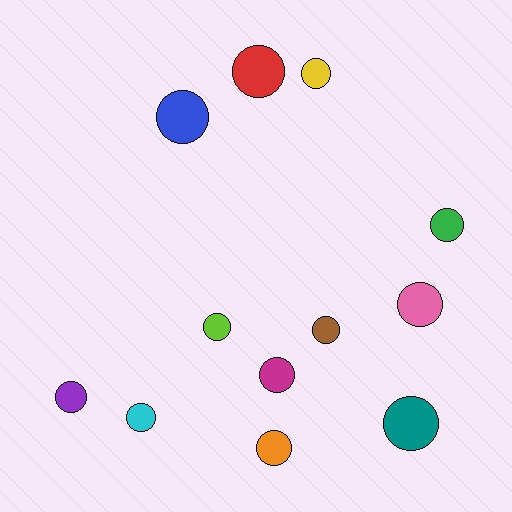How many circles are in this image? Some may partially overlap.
There are 12 circles.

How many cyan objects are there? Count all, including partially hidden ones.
There is 1 cyan object.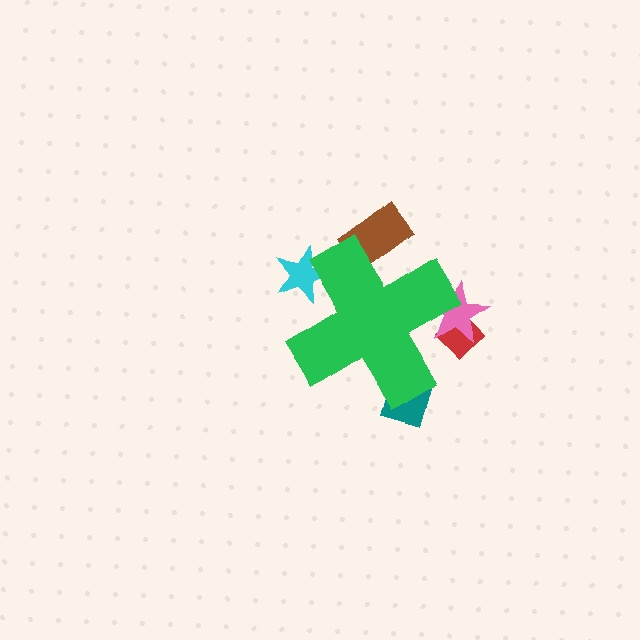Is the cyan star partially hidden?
Yes, the cyan star is partially hidden behind the green cross.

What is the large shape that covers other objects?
A green cross.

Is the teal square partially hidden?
Yes, the teal square is partially hidden behind the green cross.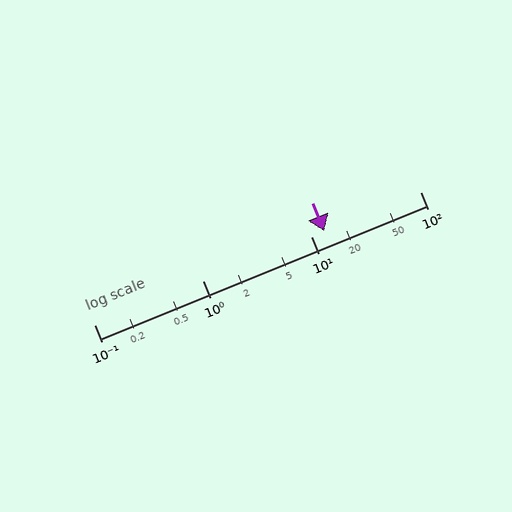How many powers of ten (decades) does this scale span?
The scale spans 3 decades, from 0.1 to 100.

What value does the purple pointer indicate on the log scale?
The pointer indicates approximately 13.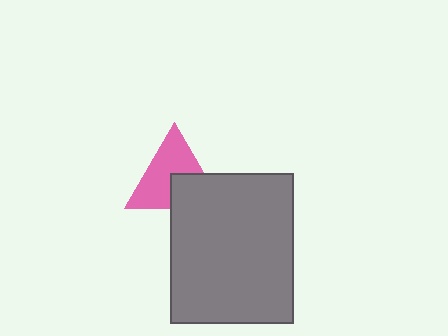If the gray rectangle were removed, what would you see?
You would see the complete pink triangle.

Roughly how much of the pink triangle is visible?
About half of it is visible (roughly 63%).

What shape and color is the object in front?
The object in front is a gray rectangle.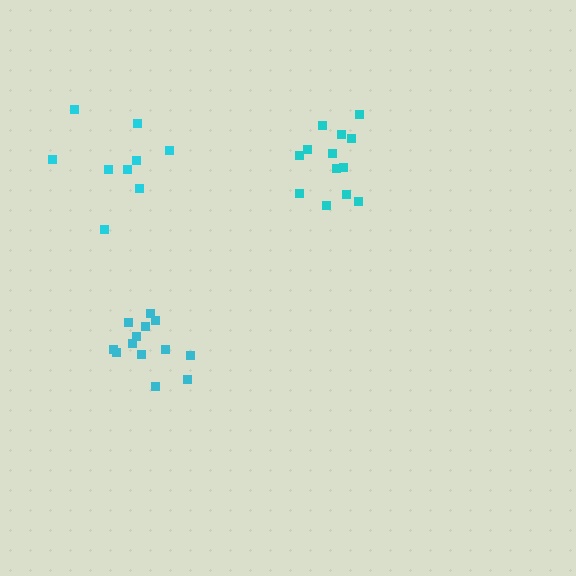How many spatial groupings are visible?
There are 3 spatial groupings.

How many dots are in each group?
Group 1: 9 dots, Group 2: 13 dots, Group 3: 13 dots (35 total).